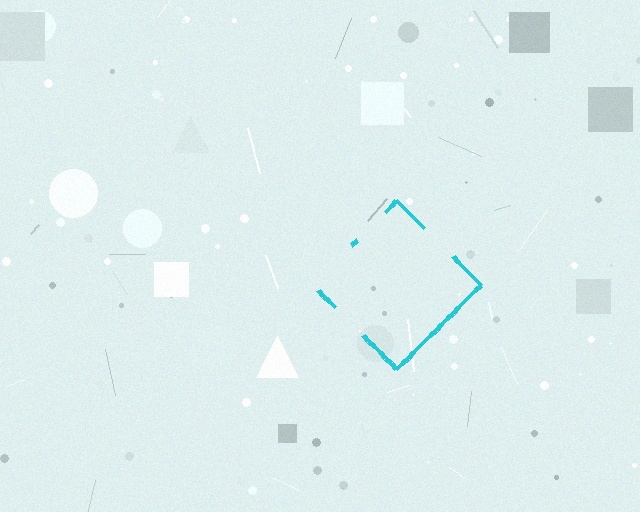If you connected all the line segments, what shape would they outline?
They would outline a diamond.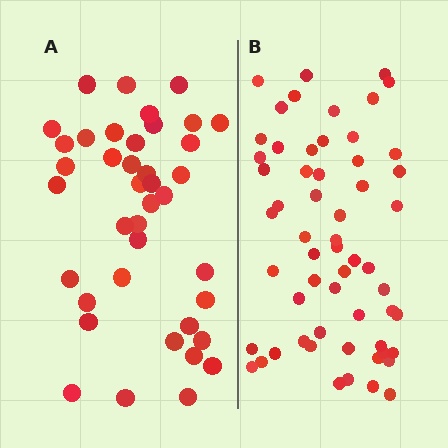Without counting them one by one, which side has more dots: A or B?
Region B (the right region) has more dots.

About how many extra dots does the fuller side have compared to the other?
Region B has approximately 20 more dots than region A.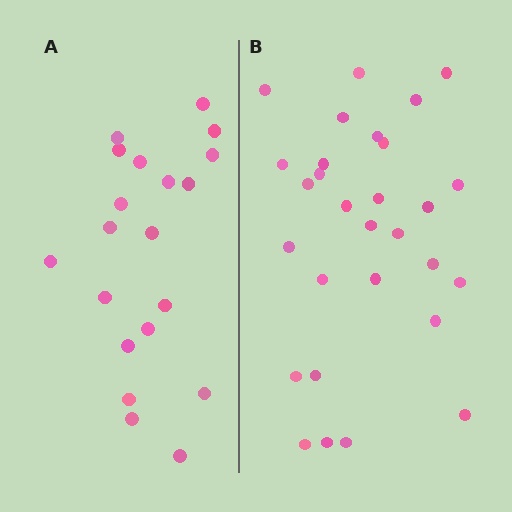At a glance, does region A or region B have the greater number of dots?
Region B (the right region) has more dots.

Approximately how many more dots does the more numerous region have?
Region B has roughly 8 or so more dots than region A.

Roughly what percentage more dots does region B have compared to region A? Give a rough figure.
About 45% more.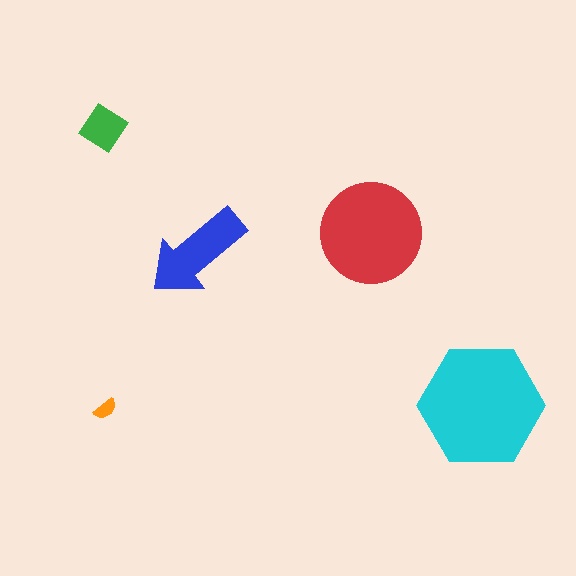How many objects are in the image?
There are 5 objects in the image.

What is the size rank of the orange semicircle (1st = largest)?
5th.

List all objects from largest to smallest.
The cyan hexagon, the red circle, the blue arrow, the green diamond, the orange semicircle.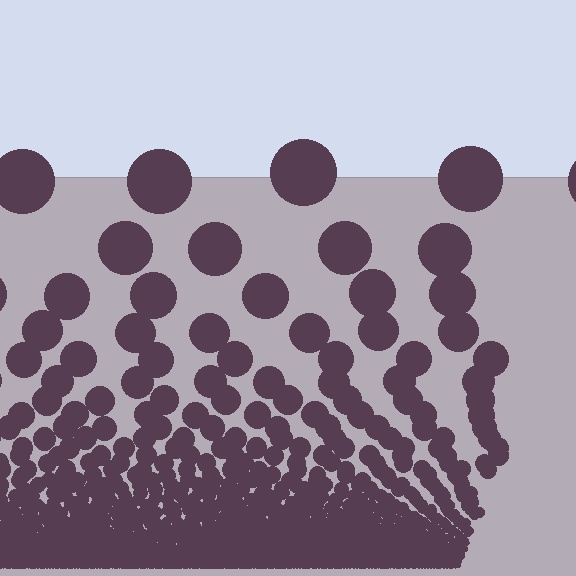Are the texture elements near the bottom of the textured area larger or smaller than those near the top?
Smaller. The gradient is inverted — elements near the bottom are smaller and denser.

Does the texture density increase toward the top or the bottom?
Density increases toward the bottom.